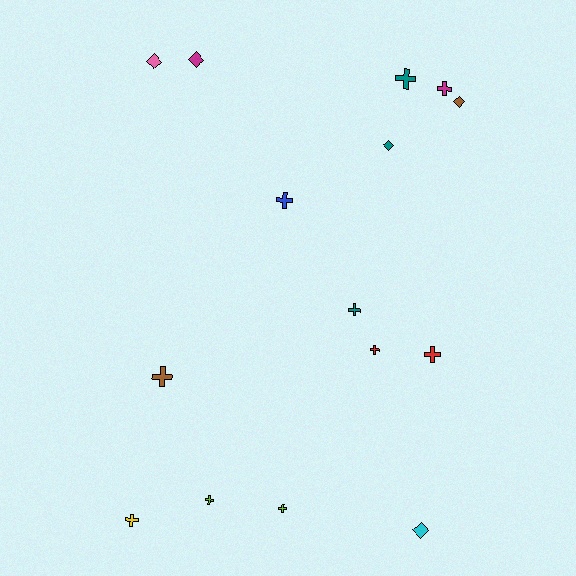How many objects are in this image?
There are 15 objects.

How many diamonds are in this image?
There are 5 diamonds.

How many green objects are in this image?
There are no green objects.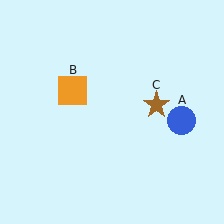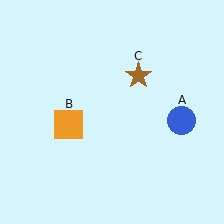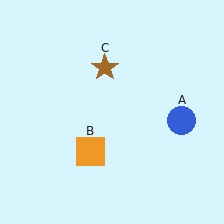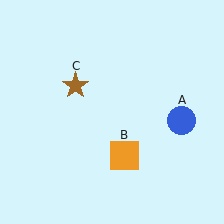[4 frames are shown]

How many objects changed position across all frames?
2 objects changed position: orange square (object B), brown star (object C).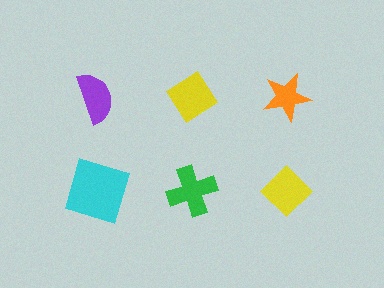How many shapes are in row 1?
3 shapes.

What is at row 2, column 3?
A yellow diamond.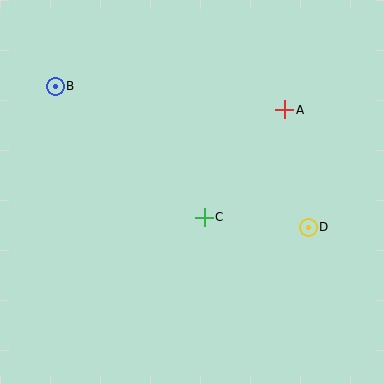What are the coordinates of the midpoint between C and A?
The midpoint between C and A is at (244, 163).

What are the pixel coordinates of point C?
Point C is at (204, 217).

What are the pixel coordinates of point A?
Point A is at (285, 110).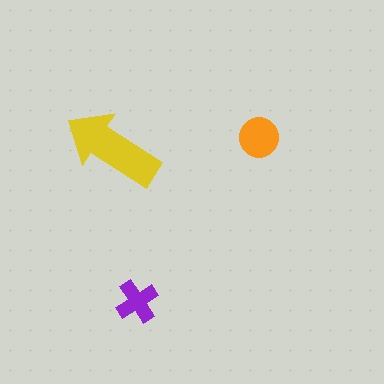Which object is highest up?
The orange circle is topmost.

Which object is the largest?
The yellow arrow.